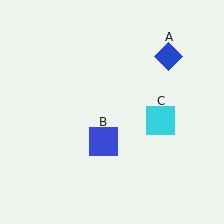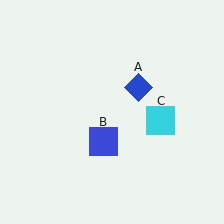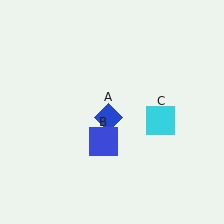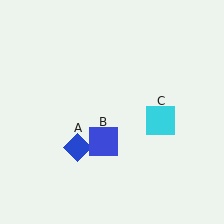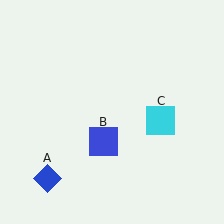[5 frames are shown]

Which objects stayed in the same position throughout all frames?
Blue square (object B) and cyan square (object C) remained stationary.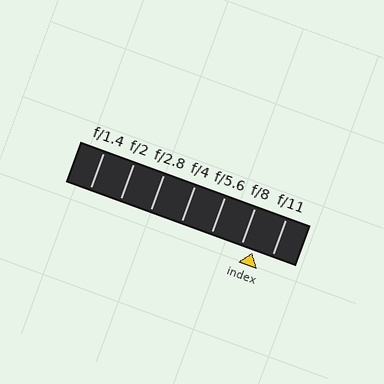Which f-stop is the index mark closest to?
The index mark is closest to f/8.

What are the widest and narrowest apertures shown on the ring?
The widest aperture shown is f/1.4 and the narrowest is f/11.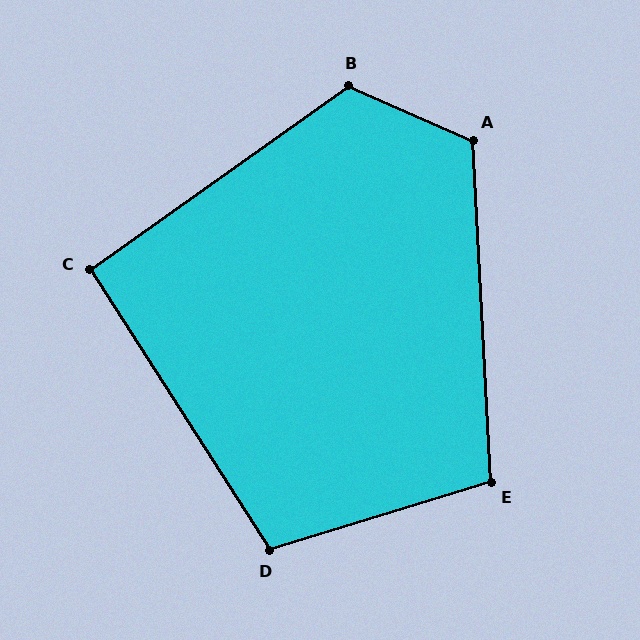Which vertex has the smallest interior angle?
C, at approximately 93 degrees.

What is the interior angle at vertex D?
Approximately 106 degrees (obtuse).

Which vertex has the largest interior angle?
B, at approximately 121 degrees.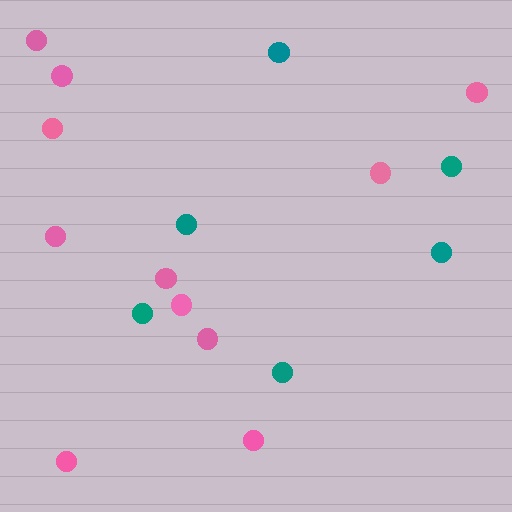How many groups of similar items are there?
There are 2 groups: one group of pink circles (11) and one group of teal circles (6).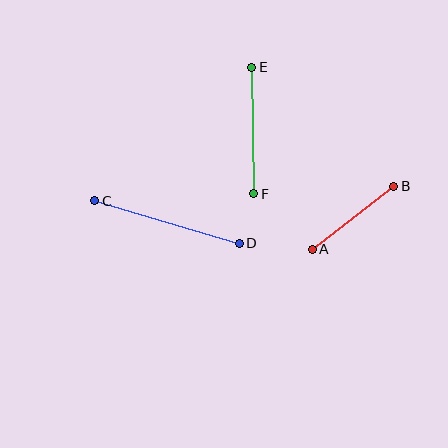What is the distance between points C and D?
The distance is approximately 151 pixels.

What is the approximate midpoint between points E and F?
The midpoint is at approximately (253, 131) pixels.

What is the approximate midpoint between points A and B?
The midpoint is at approximately (353, 218) pixels.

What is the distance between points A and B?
The distance is approximately 103 pixels.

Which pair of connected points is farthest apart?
Points C and D are farthest apart.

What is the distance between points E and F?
The distance is approximately 127 pixels.